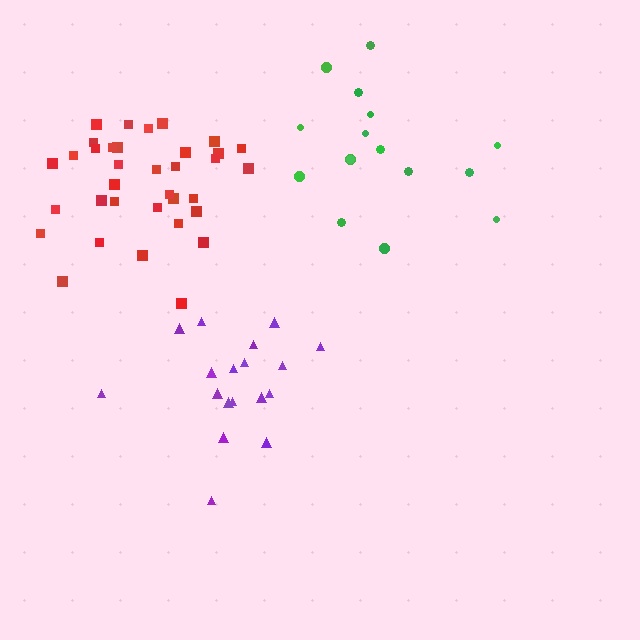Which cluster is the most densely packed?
Red.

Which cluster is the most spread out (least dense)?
Green.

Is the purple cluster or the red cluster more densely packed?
Red.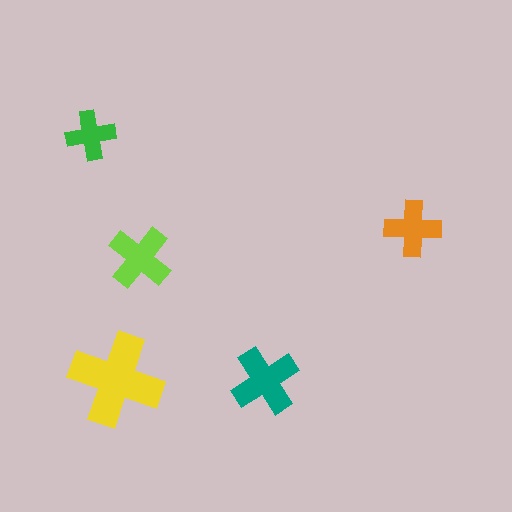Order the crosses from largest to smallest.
the yellow one, the teal one, the lime one, the orange one, the green one.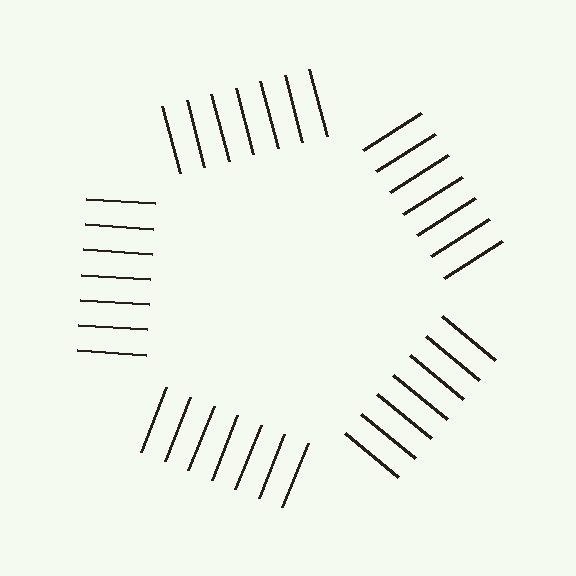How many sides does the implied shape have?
5 sides — the line-ends trace a pentagon.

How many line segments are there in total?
35 — 7 along each of the 5 edges.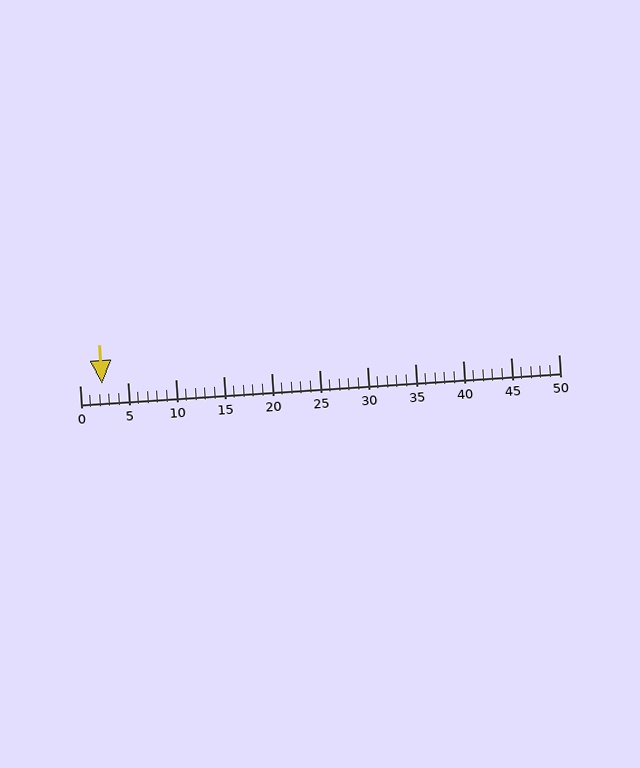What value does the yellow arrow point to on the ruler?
The yellow arrow points to approximately 2.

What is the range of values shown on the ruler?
The ruler shows values from 0 to 50.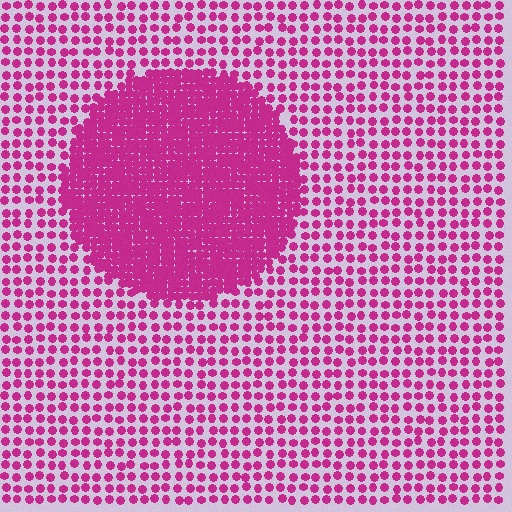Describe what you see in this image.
The image contains small magenta elements arranged at two different densities. A circle-shaped region is visible where the elements are more densely packed than the surrounding area.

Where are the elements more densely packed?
The elements are more densely packed inside the circle boundary.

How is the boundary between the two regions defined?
The boundary is defined by a change in element density (approximately 2.7x ratio). All elements are the same color, size, and shape.